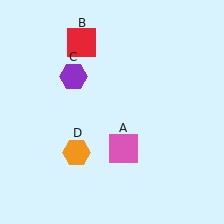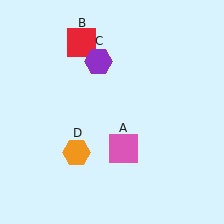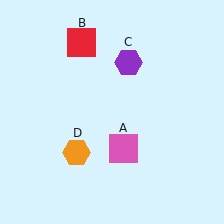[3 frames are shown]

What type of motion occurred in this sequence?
The purple hexagon (object C) rotated clockwise around the center of the scene.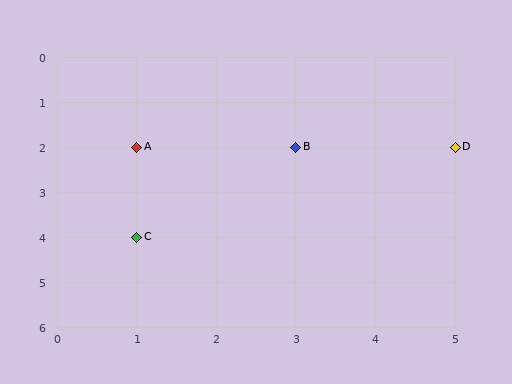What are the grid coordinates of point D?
Point D is at grid coordinates (5, 2).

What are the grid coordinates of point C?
Point C is at grid coordinates (1, 4).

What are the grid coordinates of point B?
Point B is at grid coordinates (3, 2).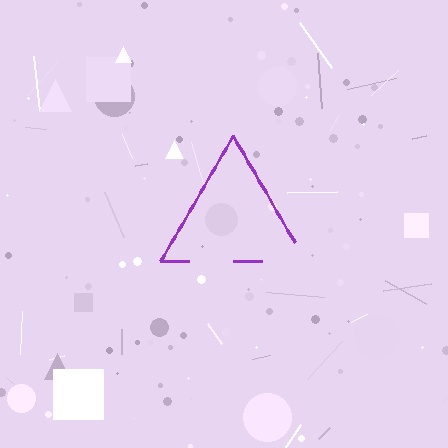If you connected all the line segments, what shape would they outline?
They would outline a triangle.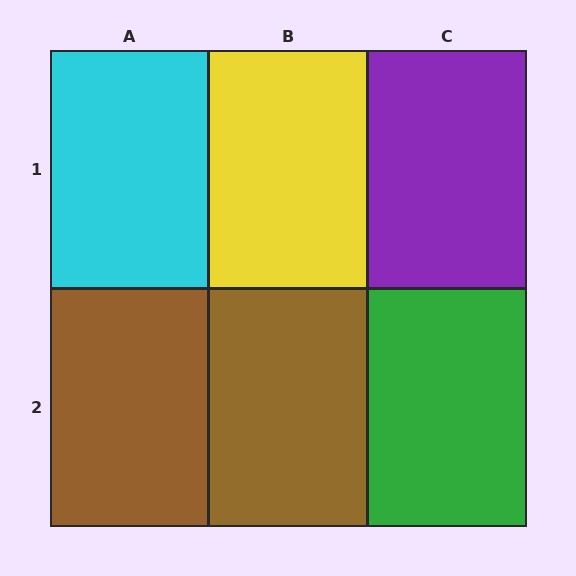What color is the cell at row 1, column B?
Yellow.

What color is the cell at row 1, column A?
Cyan.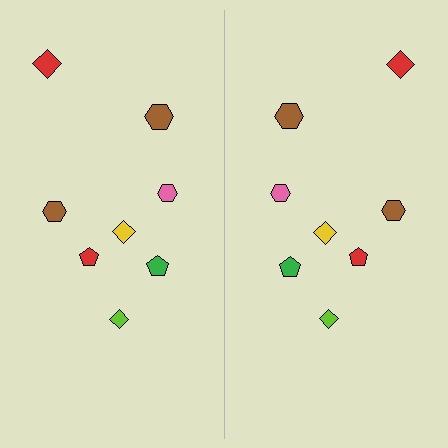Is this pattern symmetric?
Yes, this pattern has bilateral (reflection) symmetry.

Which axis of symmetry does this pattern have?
The pattern has a vertical axis of symmetry running through the center of the image.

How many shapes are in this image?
There are 16 shapes in this image.